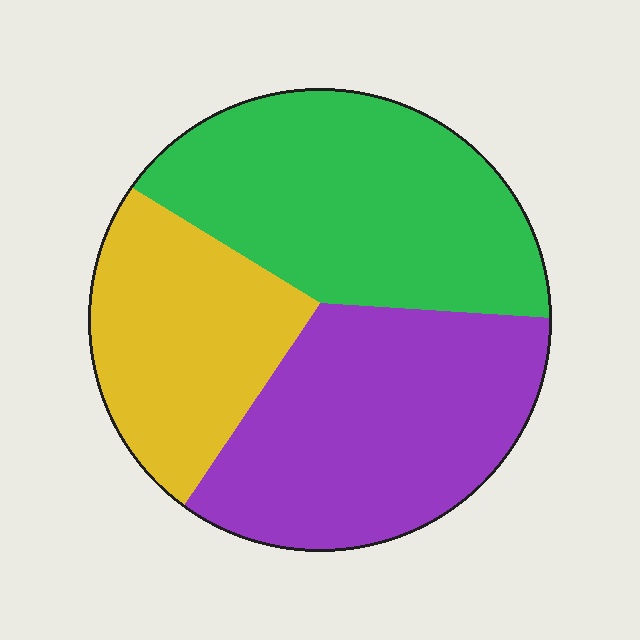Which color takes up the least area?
Yellow, at roughly 25%.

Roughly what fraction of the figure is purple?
Purple covers around 35% of the figure.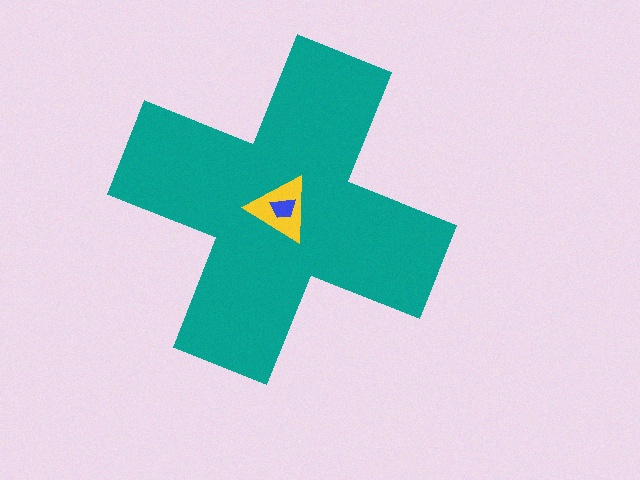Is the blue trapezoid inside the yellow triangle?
Yes.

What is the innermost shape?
The blue trapezoid.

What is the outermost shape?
The teal cross.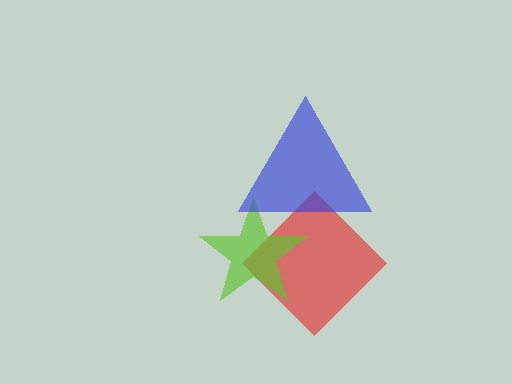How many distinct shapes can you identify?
There are 3 distinct shapes: a red diamond, a lime star, a blue triangle.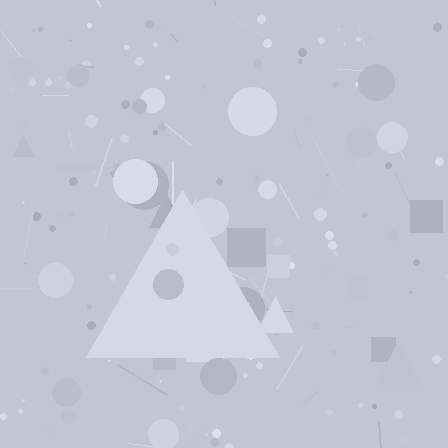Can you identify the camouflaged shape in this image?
The camouflaged shape is a triangle.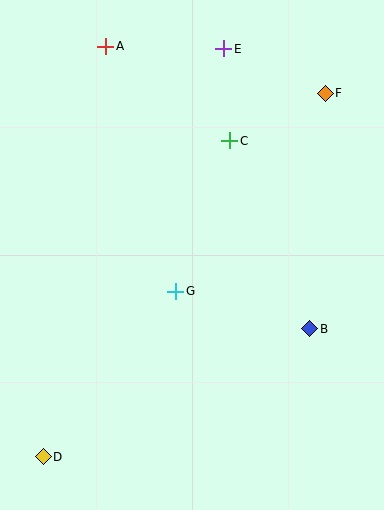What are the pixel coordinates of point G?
Point G is at (176, 291).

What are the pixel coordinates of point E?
Point E is at (224, 49).